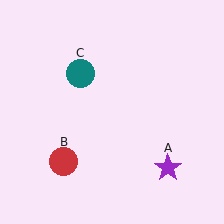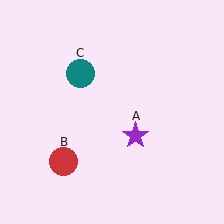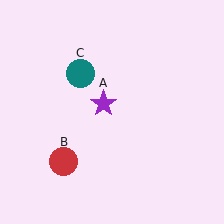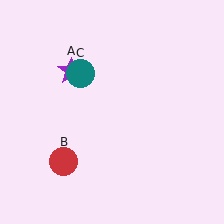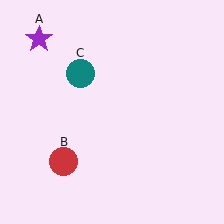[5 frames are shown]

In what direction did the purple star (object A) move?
The purple star (object A) moved up and to the left.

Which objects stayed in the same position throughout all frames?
Red circle (object B) and teal circle (object C) remained stationary.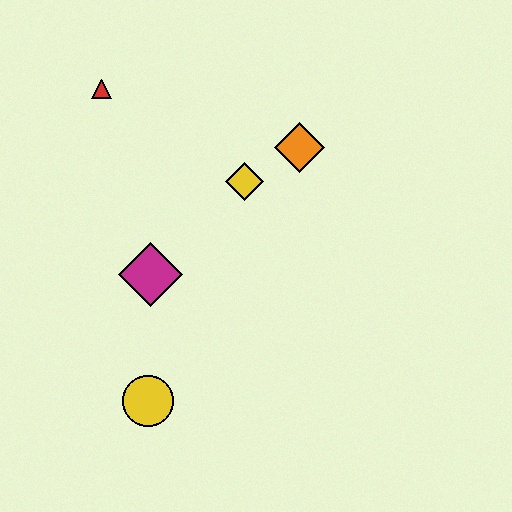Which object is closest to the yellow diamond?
The orange diamond is closest to the yellow diamond.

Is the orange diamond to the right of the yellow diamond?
Yes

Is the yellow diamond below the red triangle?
Yes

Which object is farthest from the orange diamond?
The yellow circle is farthest from the orange diamond.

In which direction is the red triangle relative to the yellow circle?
The red triangle is above the yellow circle.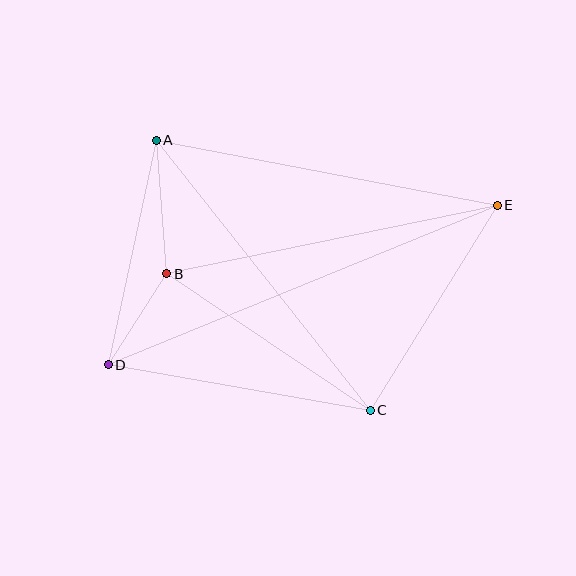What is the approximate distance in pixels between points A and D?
The distance between A and D is approximately 230 pixels.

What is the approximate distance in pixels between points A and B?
The distance between A and B is approximately 134 pixels.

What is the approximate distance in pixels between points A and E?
The distance between A and E is approximately 347 pixels.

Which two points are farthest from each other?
Points D and E are farthest from each other.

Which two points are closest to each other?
Points B and D are closest to each other.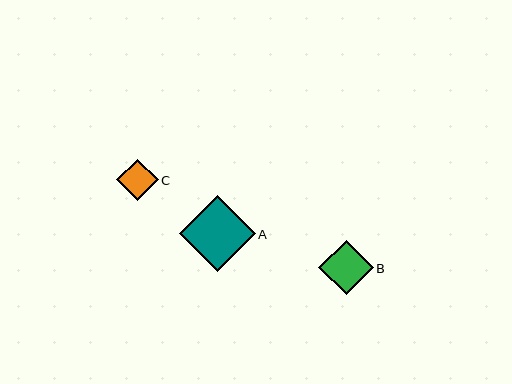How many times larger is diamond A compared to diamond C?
Diamond A is approximately 1.8 times the size of diamond C.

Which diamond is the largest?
Diamond A is the largest with a size of approximately 76 pixels.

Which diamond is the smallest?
Diamond C is the smallest with a size of approximately 42 pixels.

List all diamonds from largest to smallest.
From largest to smallest: A, B, C.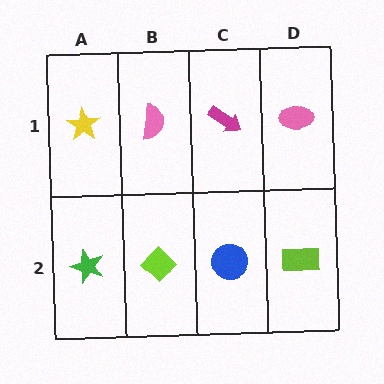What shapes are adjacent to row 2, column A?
A yellow star (row 1, column A), a lime diamond (row 2, column B).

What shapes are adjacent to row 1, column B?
A lime diamond (row 2, column B), a yellow star (row 1, column A), a magenta arrow (row 1, column C).